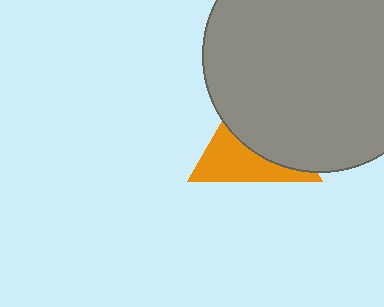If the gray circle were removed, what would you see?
You would see the complete orange triangle.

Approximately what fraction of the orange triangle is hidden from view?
Roughly 57% of the orange triangle is hidden behind the gray circle.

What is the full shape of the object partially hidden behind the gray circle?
The partially hidden object is an orange triangle.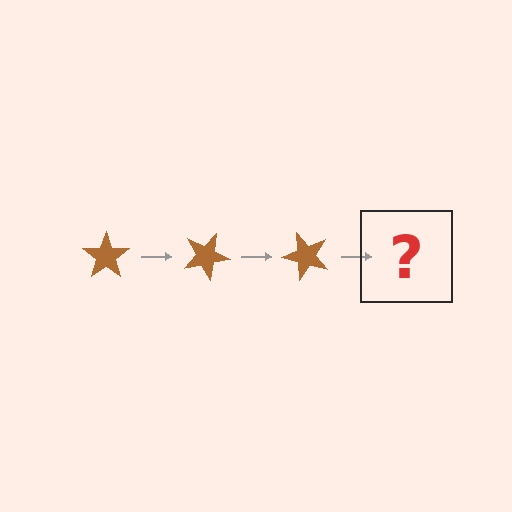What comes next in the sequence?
The next element should be a brown star rotated 75 degrees.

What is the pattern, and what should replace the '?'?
The pattern is that the star rotates 25 degrees each step. The '?' should be a brown star rotated 75 degrees.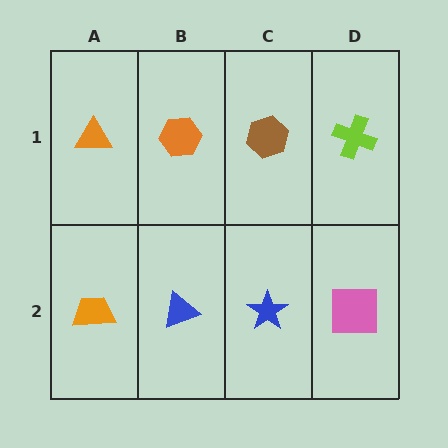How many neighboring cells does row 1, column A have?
2.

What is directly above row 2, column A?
An orange triangle.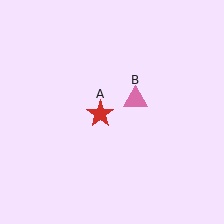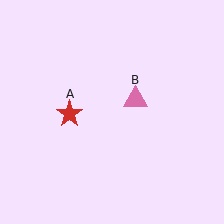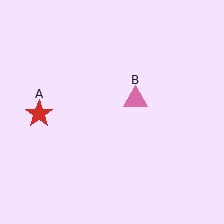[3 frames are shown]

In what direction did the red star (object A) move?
The red star (object A) moved left.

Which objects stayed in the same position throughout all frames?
Pink triangle (object B) remained stationary.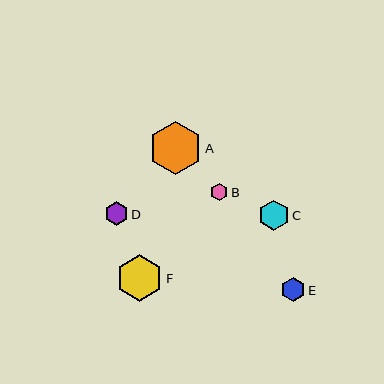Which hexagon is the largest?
Hexagon A is the largest with a size of approximately 53 pixels.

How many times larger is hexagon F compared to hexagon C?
Hexagon F is approximately 1.5 times the size of hexagon C.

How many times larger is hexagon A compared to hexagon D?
Hexagon A is approximately 2.2 times the size of hexagon D.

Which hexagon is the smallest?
Hexagon B is the smallest with a size of approximately 17 pixels.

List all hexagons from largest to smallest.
From largest to smallest: A, F, C, E, D, B.